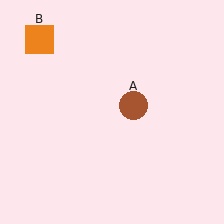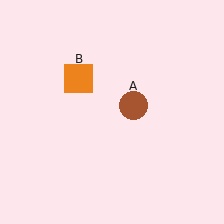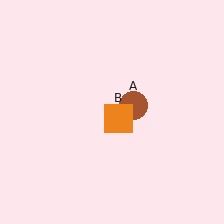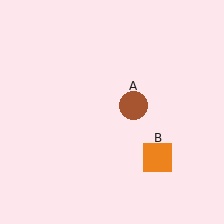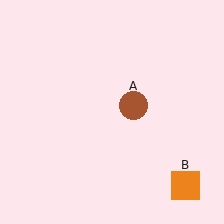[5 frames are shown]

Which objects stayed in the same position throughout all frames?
Brown circle (object A) remained stationary.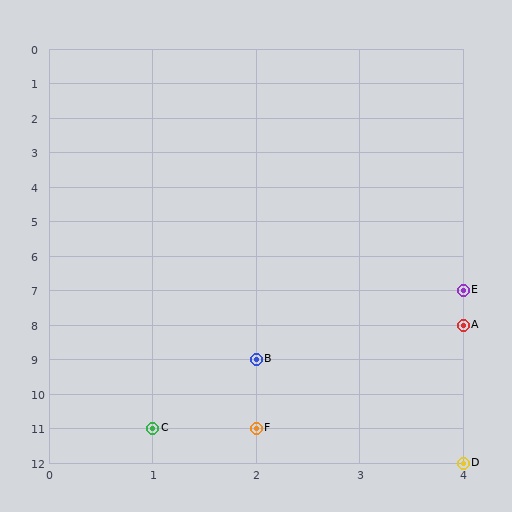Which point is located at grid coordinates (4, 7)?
Point E is at (4, 7).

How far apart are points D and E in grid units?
Points D and E are 5 rows apart.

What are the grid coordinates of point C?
Point C is at grid coordinates (1, 11).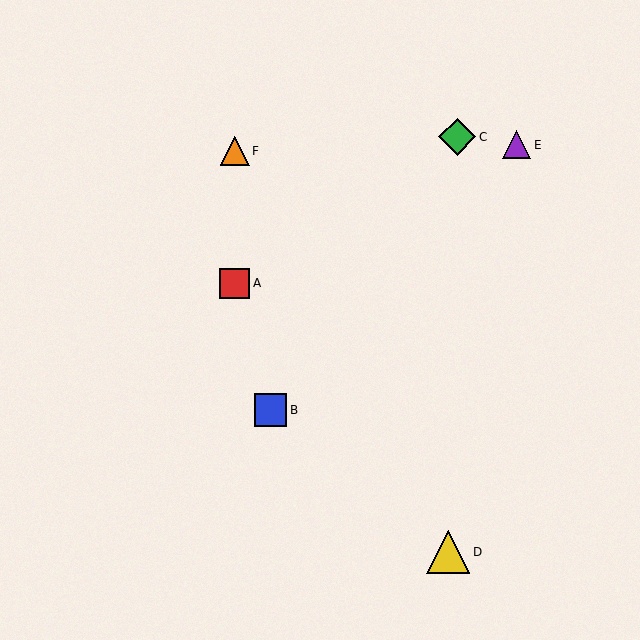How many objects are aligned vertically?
2 objects (A, F) are aligned vertically.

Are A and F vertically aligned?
Yes, both are at x≈235.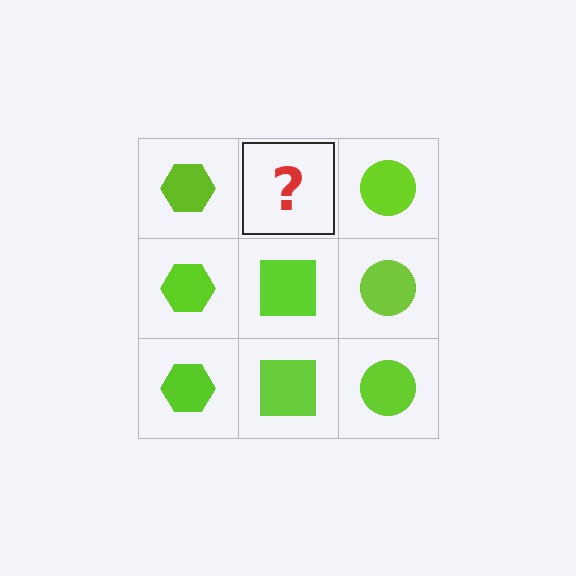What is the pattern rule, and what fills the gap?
The rule is that each column has a consistent shape. The gap should be filled with a lime square.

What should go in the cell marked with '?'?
The missing cell should contain a lime square.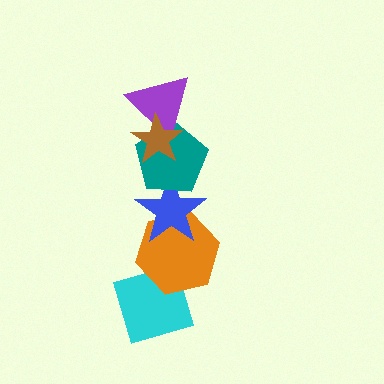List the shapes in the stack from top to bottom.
From top to bottom: the brown star, the purple triangle, the teal pentagon, the blue star, the orange hexagon, the cyan diamond.